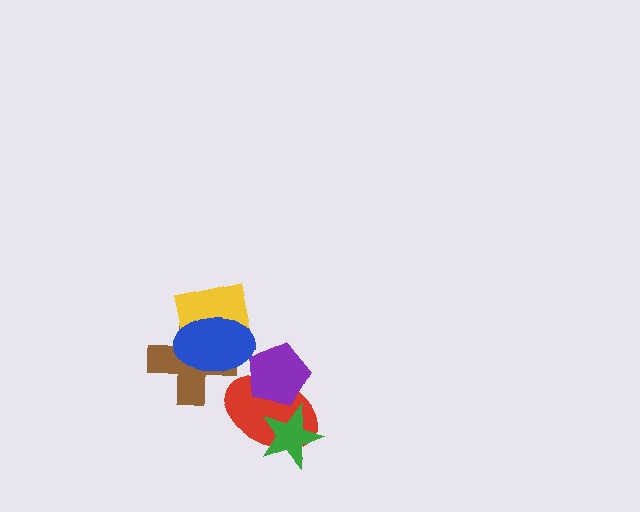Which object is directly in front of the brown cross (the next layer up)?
The yellow square is directly in front of the brown cross.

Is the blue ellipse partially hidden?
No, no other shape covers it.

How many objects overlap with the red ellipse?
2 objects overlap with the red ellipse.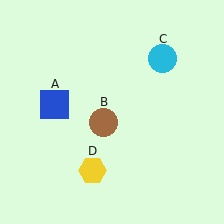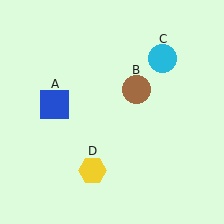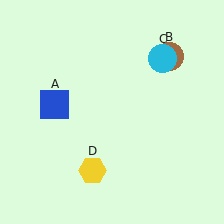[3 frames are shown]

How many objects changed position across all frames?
1 object changed position: brown circle (object B).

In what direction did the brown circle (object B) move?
The brown circle (object B) moved up and to the right.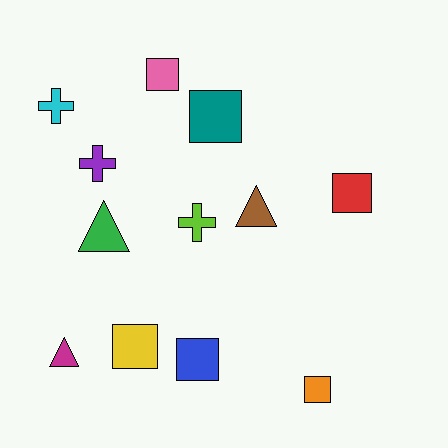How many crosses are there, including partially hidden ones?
There are 3 crosses.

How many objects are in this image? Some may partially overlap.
There are 12 objects.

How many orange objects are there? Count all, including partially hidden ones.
There is 1 orange object.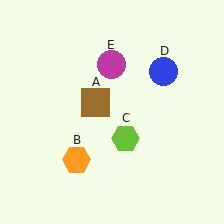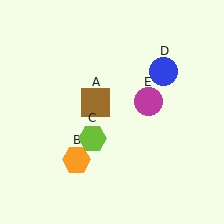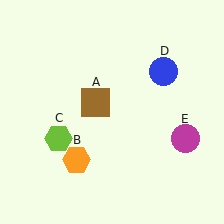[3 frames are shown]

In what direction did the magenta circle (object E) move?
The magenta circle (object E) moved down and to the right.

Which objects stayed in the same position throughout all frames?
Brown square (object A) and orange hexagon (object B) and blue circle (object D) remained stationary.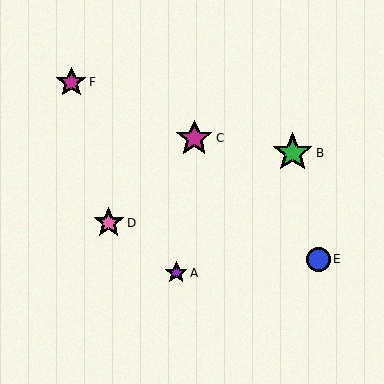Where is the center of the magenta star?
The center of the magenta star is at (71, 82).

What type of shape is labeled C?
Shape C is a magenta star.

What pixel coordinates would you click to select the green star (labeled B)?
Click at (293, 153) to select the green star B.